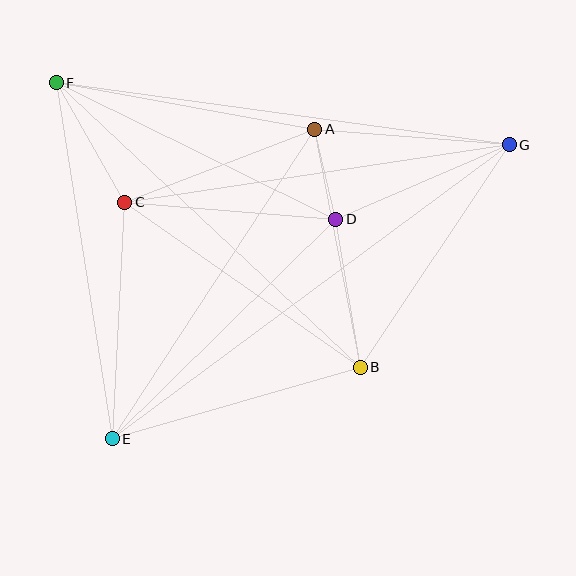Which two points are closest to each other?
Points A and D are closest to each other.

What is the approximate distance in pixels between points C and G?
The distance between C and G is approximately 389 pixels.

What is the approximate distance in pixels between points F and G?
The distance between F and G is approximately 457 pixels.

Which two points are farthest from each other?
Points E and G are farthest from each other.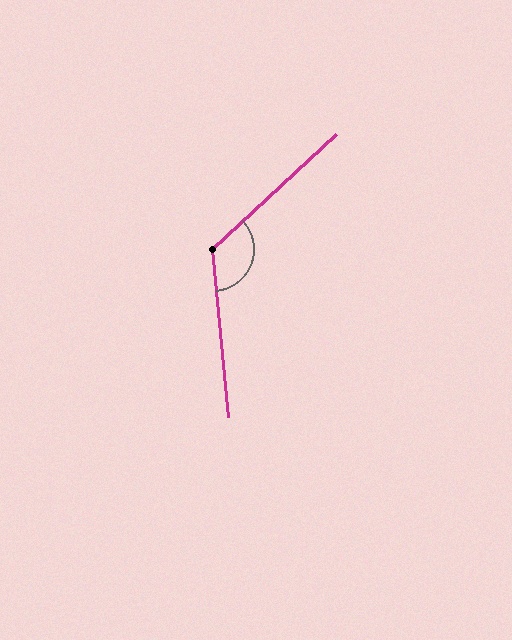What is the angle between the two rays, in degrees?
Approximately 127 degrees.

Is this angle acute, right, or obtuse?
It is obtuse.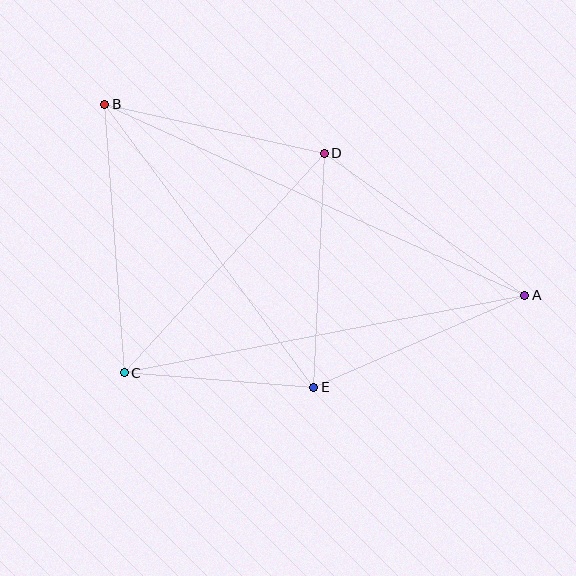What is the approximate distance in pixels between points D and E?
The distance between D and E is approximately 234 pixels.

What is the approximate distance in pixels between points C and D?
The distance between C and D is approximately 297 pixels.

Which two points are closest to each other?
Points C and E are closest to each other.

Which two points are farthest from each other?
Points A and B are farthest from each other.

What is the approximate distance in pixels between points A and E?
The distance between A and E is approximately 230 pixels.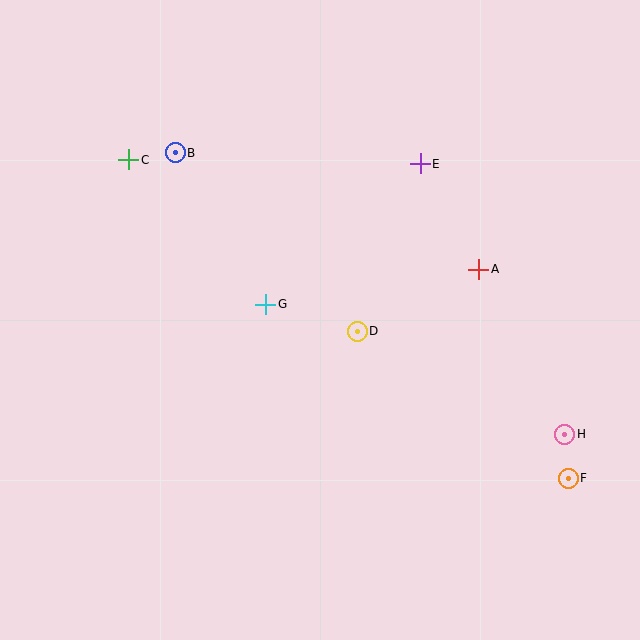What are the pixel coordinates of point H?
Point H is at (565, 434).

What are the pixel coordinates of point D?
Point D is at (357, 331).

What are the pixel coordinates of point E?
Point E is at (420, 164).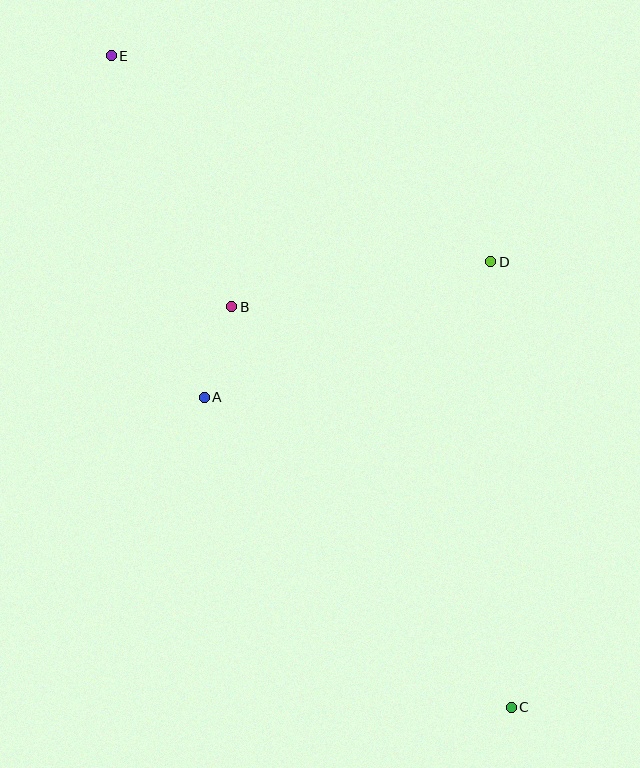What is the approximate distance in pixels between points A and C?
The distance between A and C is approximately 436 pixels.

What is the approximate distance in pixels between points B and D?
The distance between B and D is approximately 263 pixels.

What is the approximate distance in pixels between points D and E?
The distance between D and E is approximately 432 pixels.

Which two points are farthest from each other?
Points C and E are farthest from each other.